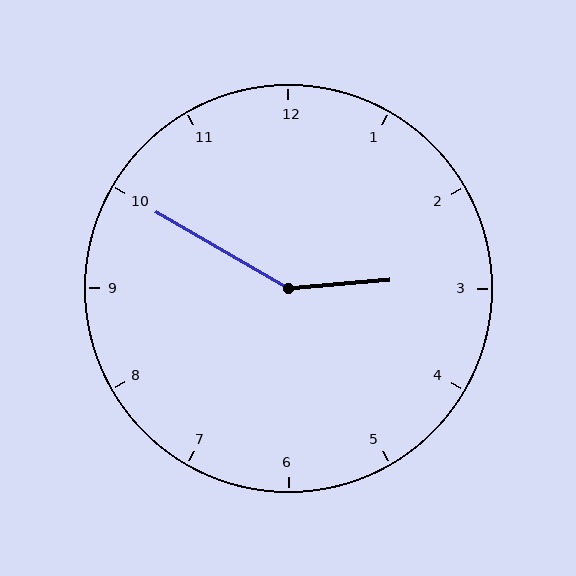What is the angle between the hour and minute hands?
Approximately 145 degrees.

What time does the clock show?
2:50.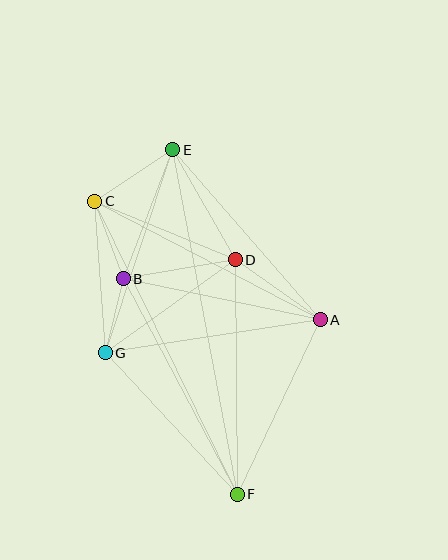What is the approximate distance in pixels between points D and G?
The distance between D and G is approximately 160 pixels.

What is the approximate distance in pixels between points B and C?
The distance between B and C is approximately 83 pixels.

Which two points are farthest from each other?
Points E and F are farthest from each other.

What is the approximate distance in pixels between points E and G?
The distance between E and G is approximately 214 pixels.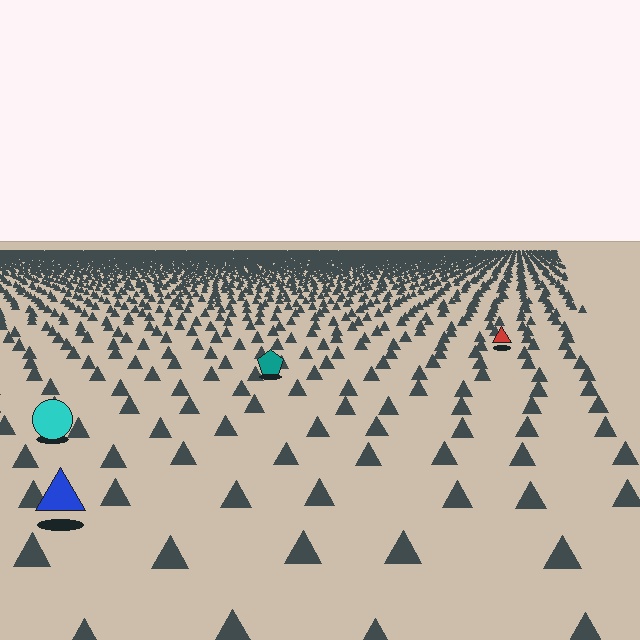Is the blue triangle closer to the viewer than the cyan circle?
Yes. The blue triangle is closer — you can tell from the texture gradient: the ground texture is coarser near it.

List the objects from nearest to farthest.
From nearest to farthest: the blue triangle, the cyan circle, the teal pentagon, the red triangle.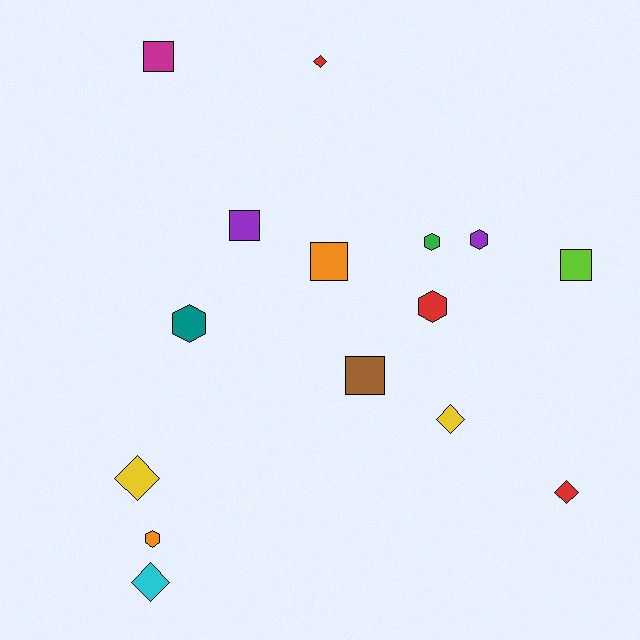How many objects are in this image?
There are 15 objects.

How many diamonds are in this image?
There are 5 diamonds.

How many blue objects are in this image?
There are no blue objects.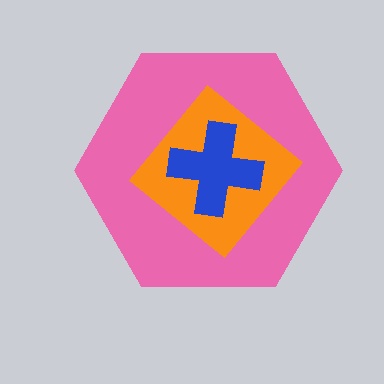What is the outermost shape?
The pink hexagon.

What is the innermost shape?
The blue cross.